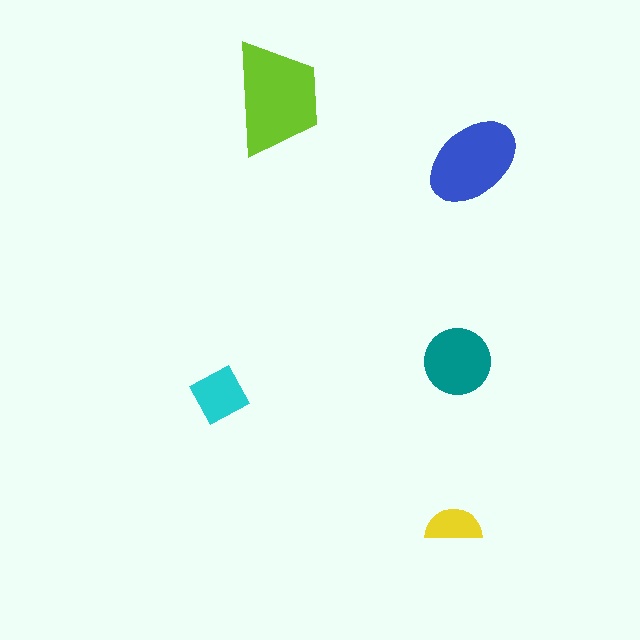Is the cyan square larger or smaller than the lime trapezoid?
Smaller.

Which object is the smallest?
The yellow semicircle.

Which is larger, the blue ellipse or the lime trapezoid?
The lime trapezoid.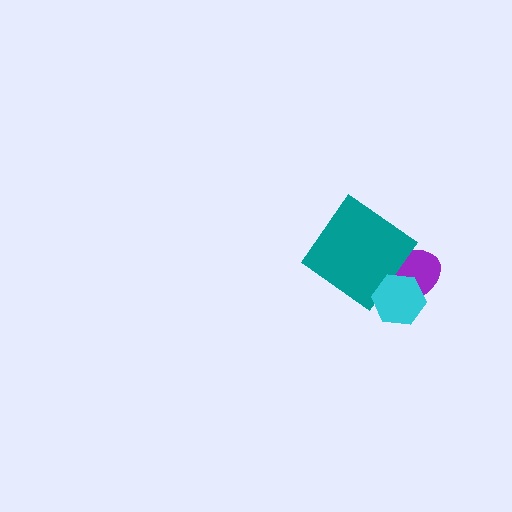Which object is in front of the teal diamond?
The cyan hexagon is in front of the teal diamond.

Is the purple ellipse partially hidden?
Yes, it is partially covered by another shape.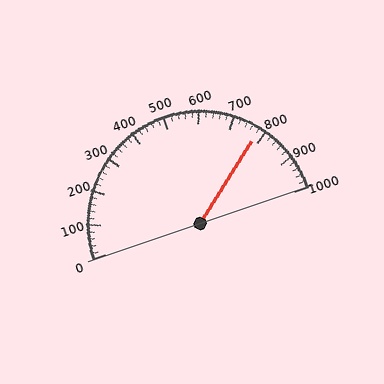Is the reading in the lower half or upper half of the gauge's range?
The reading is in the upper half of the range (0 to 1000).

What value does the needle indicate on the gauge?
The needle indicates approximately 780.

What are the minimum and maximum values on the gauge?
The gauge ranges from 0 to 1000.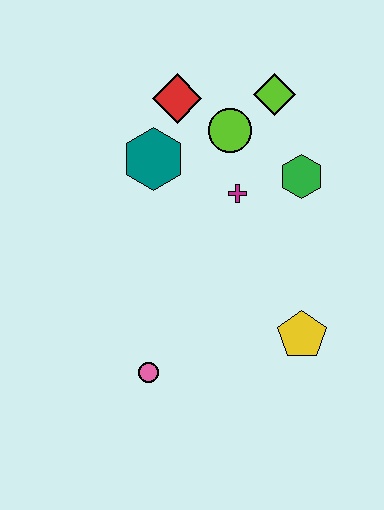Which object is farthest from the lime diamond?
The pink circle is farthest from the lime diamond.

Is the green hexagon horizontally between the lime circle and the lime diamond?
No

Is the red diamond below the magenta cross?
No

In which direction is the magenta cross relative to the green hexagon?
The magenta cross is to the left of the green hexagon.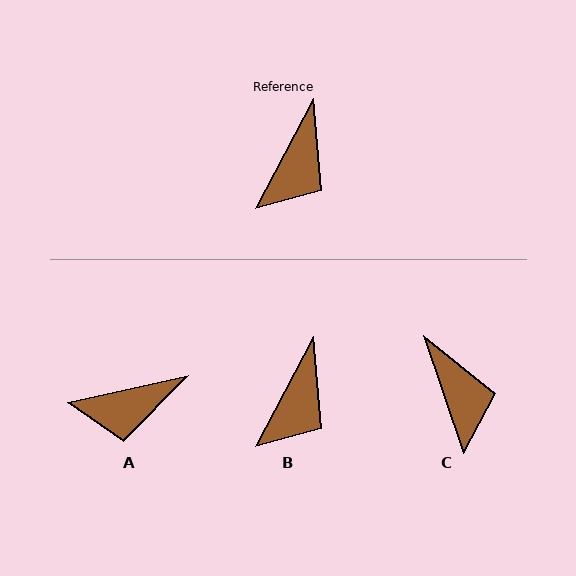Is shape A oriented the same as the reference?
No, it is off by about 50 degrees.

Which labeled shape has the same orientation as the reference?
B.